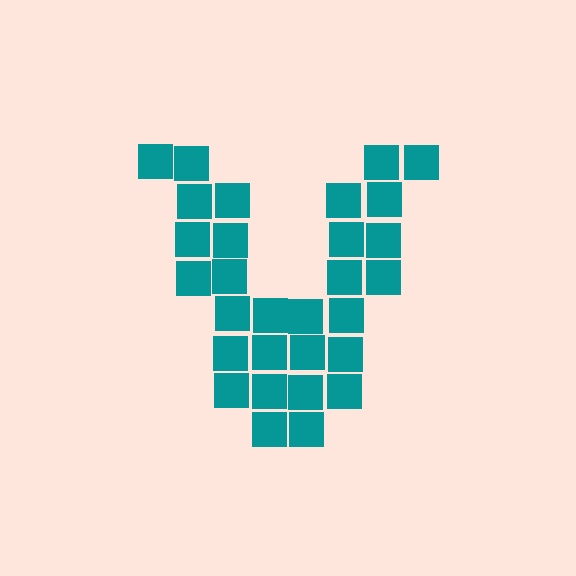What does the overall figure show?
The overall figure shows the letter V.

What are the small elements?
The small elements are squares.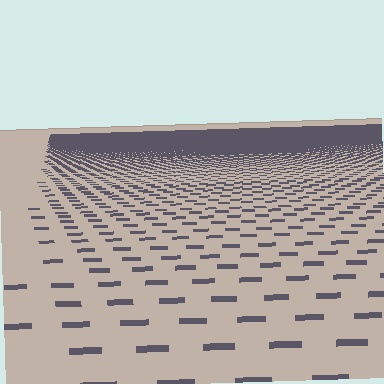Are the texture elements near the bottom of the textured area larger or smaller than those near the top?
Larger. Near the bottom, elements are closer to the viewer and appear at a bigger on-screen size.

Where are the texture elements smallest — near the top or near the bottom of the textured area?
Near the top.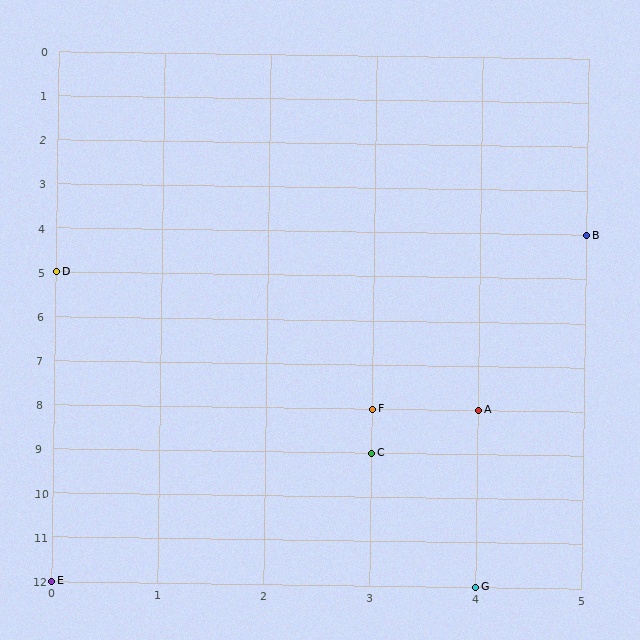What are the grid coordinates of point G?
Point G is at grid coordinates (4, 12).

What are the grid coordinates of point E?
Point E is at grid coordinates (0, 12).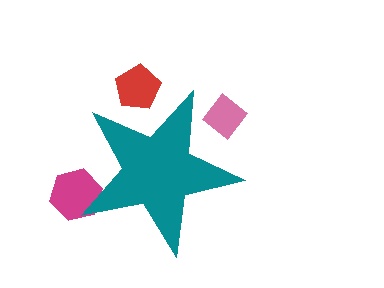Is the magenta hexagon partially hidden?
Yes, the magenta hexagon is partially hidden behind the teal star.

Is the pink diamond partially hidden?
Yes, the pink diamond is partially hidden behind the teal star.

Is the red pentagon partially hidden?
Yes, the red pentagon is partially hidden behind the teal star.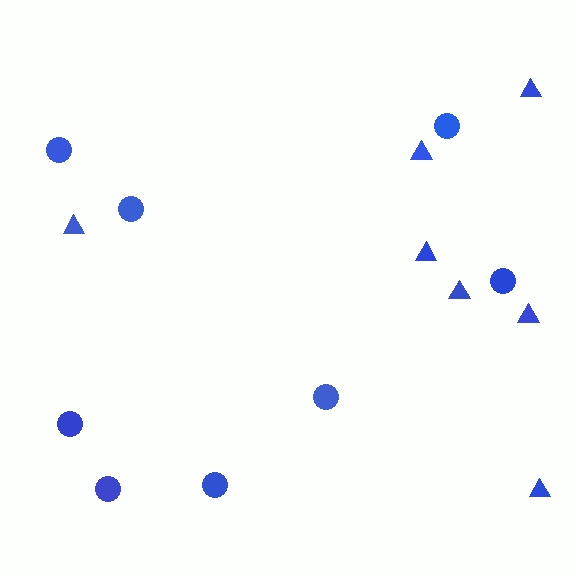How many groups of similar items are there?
There are 2 groups: one group of circles (8) and one group of triangles (7).